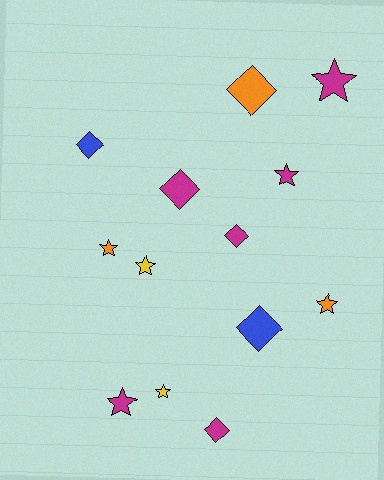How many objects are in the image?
There are 13 objects.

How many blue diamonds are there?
There are 2 blue diamonds.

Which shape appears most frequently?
Star, with 7 objects.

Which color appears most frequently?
Magenta, with 6 objects.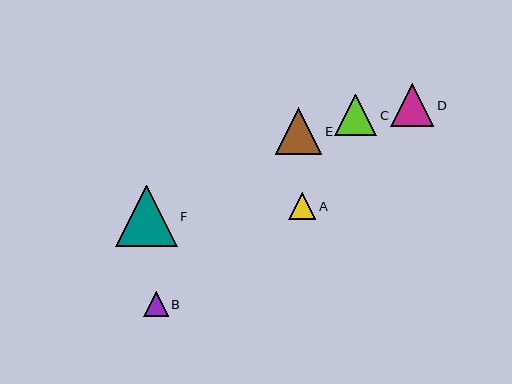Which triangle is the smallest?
Triangle B is the smallest with a size of approximately 25 pixels.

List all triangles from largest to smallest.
From largest to smallest: F, E, D, C, A, B.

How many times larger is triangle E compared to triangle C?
Triangle E is approximately 1.1 times the size of triangle C.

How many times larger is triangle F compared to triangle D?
Triangle F is approximately 1.4 times the size of triangle D.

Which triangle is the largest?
Triangle F is the largest with a size of approximately 61 pixels.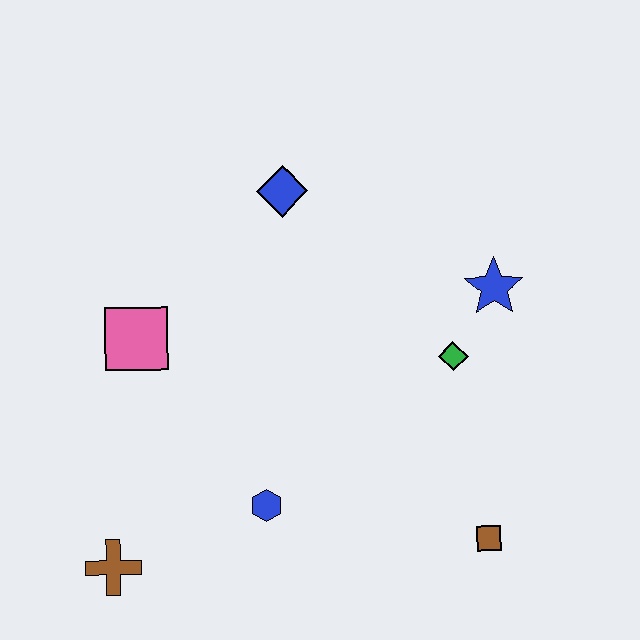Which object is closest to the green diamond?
The blue star is closest to the green diamond.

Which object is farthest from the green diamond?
The brown cross is farthest from the green diamond.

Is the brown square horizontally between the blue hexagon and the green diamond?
No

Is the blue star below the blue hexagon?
No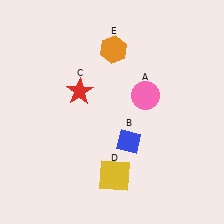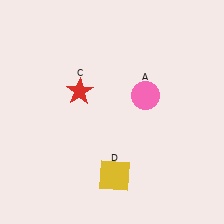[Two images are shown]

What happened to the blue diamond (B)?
The blue diamond (B) was removed in Image 2. It was in the bottom-right area of Image 1.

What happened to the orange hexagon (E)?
The orange hexagon (E) was removed in Image 2. It was in the top-right area of Image 1.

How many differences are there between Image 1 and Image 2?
There are 2 differences between the two images.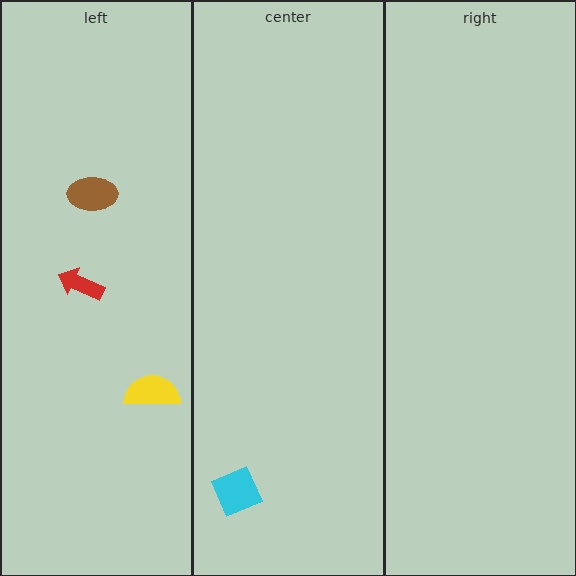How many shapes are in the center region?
1.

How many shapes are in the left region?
3.